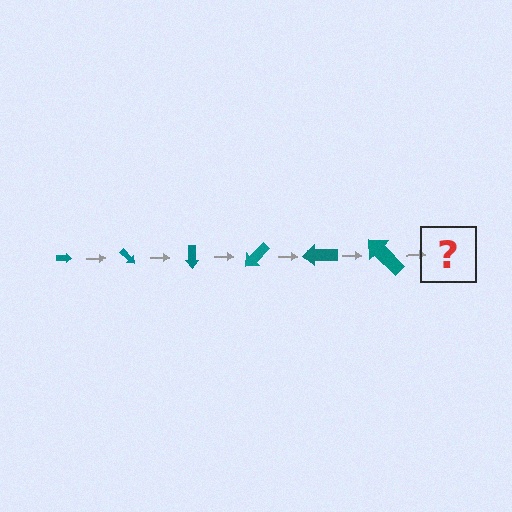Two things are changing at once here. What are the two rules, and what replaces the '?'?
The two rules are that the arrow grows larger each step and it rotates 45 degrees each step. The '?' should be an arrow, larger than the previous one and rotated 270 degrees from the start.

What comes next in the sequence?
The next element should be an arrow, larger than the previous one and rotated 270 degrees from the start.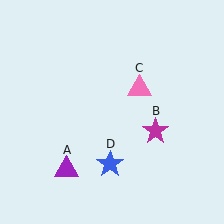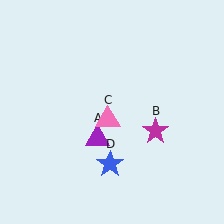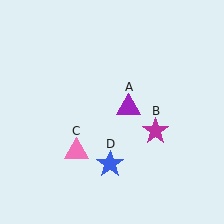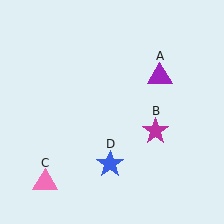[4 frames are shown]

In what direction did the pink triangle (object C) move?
The pink triangle (object C) moved down and to the left.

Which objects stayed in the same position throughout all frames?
Magenta star (object B) and blue star (object D) remained stationary.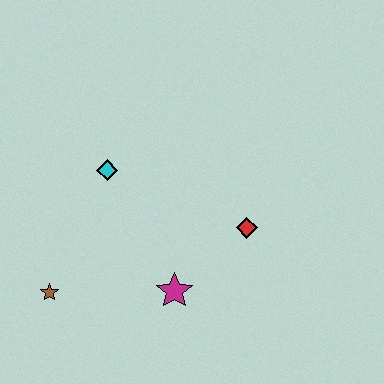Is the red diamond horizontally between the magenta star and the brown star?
No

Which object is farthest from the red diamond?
The brown star is farthest from the red diamond.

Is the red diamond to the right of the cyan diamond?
Yes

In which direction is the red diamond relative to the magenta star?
The red diamond is to the right of the magenta star.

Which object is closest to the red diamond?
The magenta star is closest to the red diamond.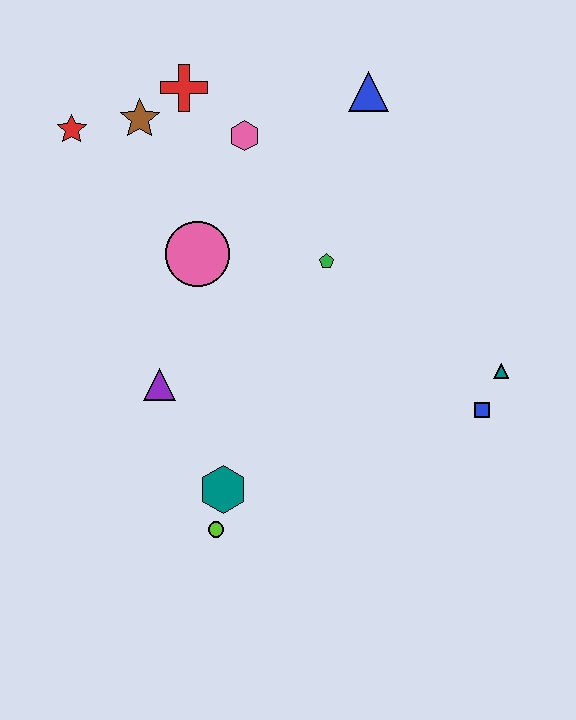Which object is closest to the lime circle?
The teal hexagon is closest to the lime circle.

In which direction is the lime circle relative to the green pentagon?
The lime circle is below the green pentagon.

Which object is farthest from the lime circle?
The blue triangle is farthest from the lime circle.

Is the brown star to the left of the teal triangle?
Yes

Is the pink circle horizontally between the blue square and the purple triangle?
Yes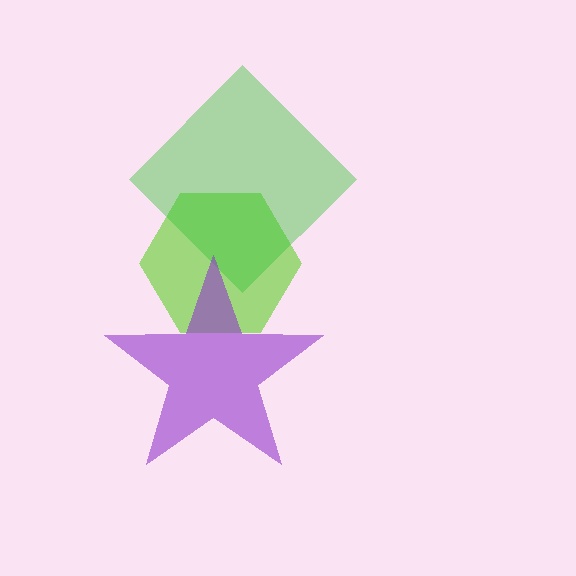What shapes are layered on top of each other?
The layered shapes are: a lime hexagon, a green diamond, a purple star.